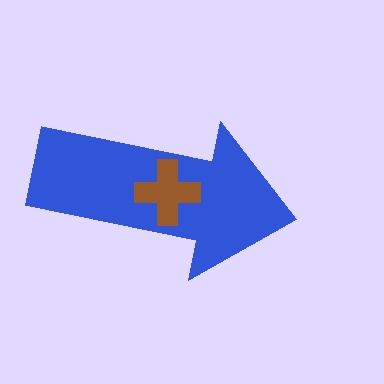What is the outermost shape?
The blue arrow.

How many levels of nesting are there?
2.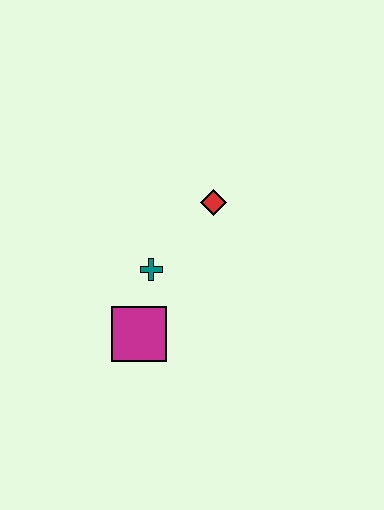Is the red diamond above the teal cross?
Yes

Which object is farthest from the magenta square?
The red diamond is farthest from the magenta square.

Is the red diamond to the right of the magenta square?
Yes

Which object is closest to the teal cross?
The magenta square is closest to the teal cross.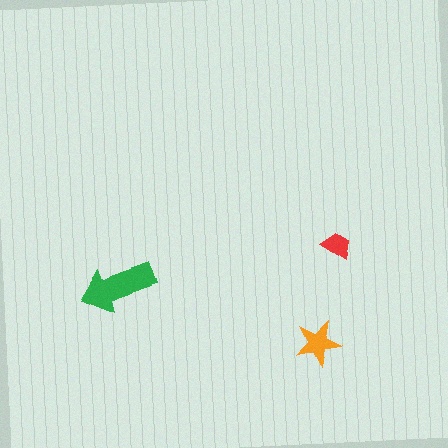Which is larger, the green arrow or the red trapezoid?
The green arrow.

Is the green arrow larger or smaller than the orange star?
Larger.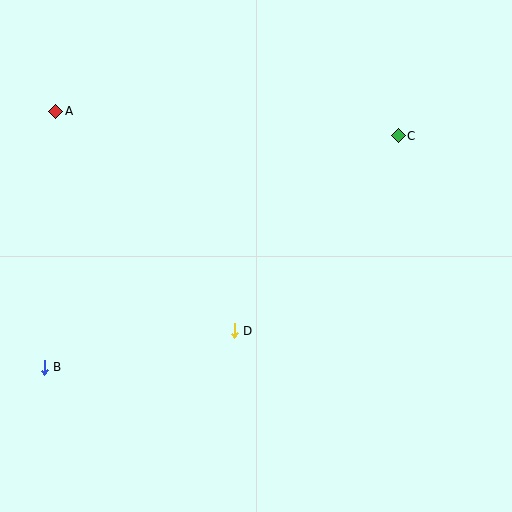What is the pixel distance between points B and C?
The distance between B and C is 423 pixels.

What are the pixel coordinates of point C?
Point C is at (398, 136).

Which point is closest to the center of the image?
Point D at (234, 331) is closest to the center.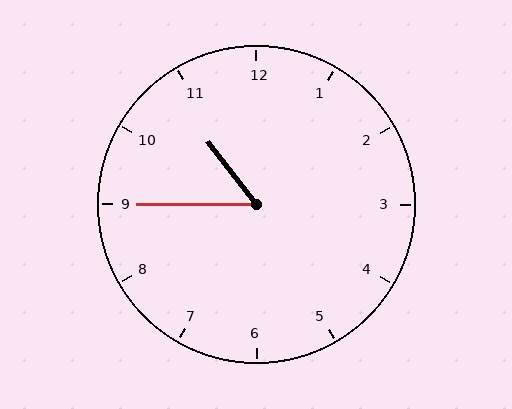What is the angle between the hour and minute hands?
Approximately 52 degrees.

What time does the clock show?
10:45.